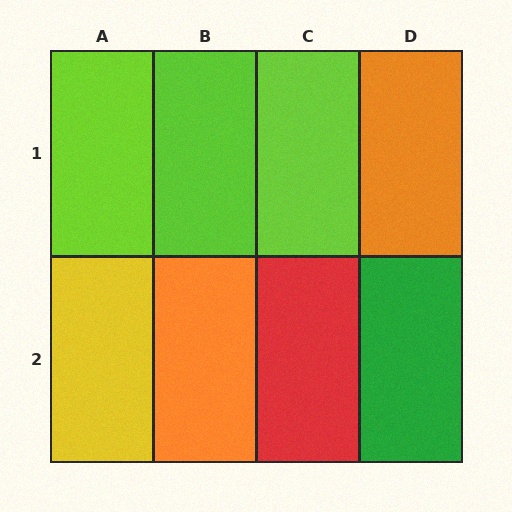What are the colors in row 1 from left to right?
Lime, lime, lime, orange.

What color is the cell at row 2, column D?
Green.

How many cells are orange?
2 cells are orange.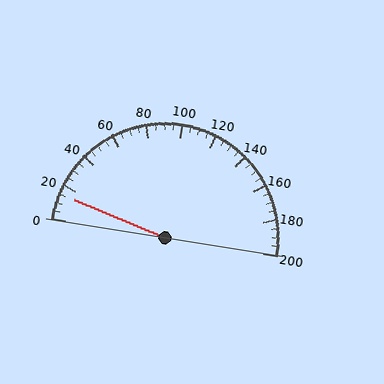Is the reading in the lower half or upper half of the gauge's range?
The reading is in the lower half of the range (0 to 200).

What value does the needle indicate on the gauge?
The needle indicates approximately 15.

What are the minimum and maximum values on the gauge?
The gauge ranges from 0 to 200.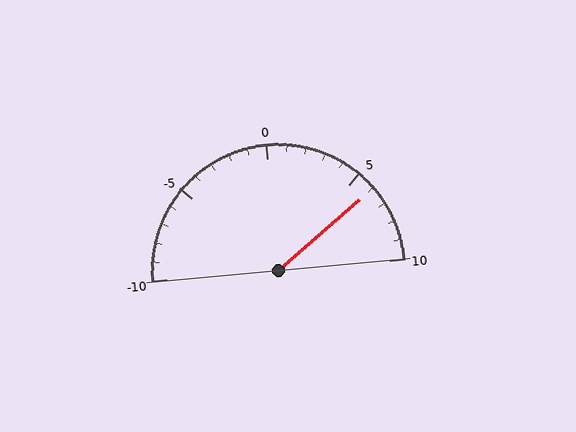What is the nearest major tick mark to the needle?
The nearest major tick mark is 5.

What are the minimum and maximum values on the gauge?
The gauge ranges from -10 to 10.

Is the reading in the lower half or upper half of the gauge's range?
The reading is in the upper half of the range (-10 to 10).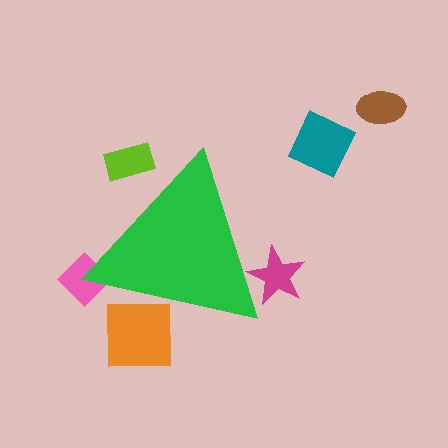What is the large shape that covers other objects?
A green triangle.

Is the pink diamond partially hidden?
Yes, the pink diamond is partially hidden behind the green triangle.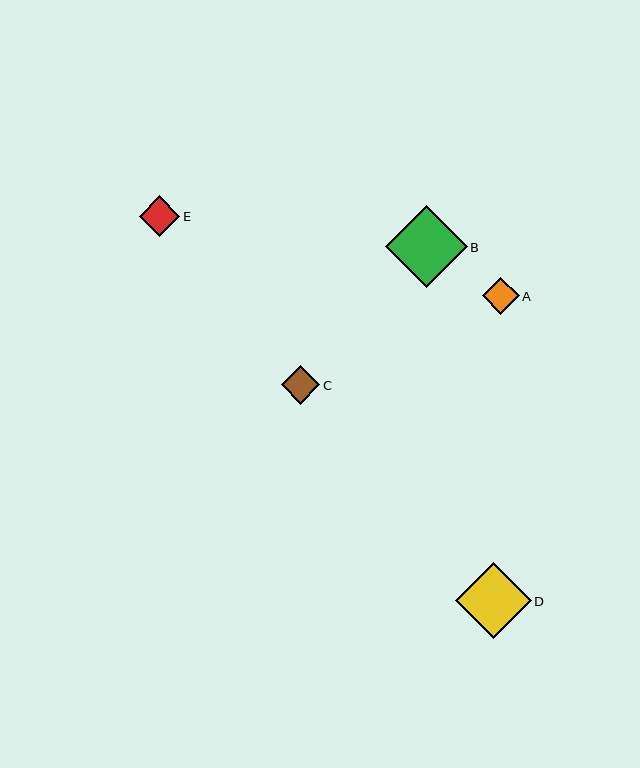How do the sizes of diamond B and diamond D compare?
Diamond B and diamond D are approximately the same size.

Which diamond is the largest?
Diamond B is the largest with a size of approximately 82 pixels.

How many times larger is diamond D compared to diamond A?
Diamond D is approximately 2.1 times the size of diamond A.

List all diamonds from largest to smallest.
From largest to smallest: B, D, E, C, A.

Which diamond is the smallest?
Diamond A is the smallest with a size of approximately 37 pixels.